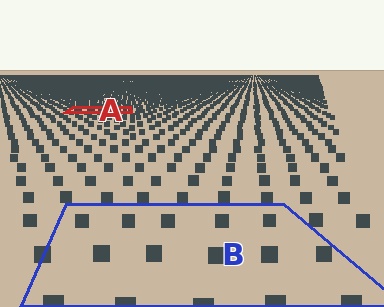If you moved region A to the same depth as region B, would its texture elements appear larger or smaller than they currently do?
They would appear larger. At a closer depth, the same texture elements are projected at a bigger on-screen size.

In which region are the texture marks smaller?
The texture marks are smaller in region A, because it is farther away.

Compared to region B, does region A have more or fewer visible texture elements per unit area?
Region A has more texture elements per unit area — they are packed more densely because it is farther away.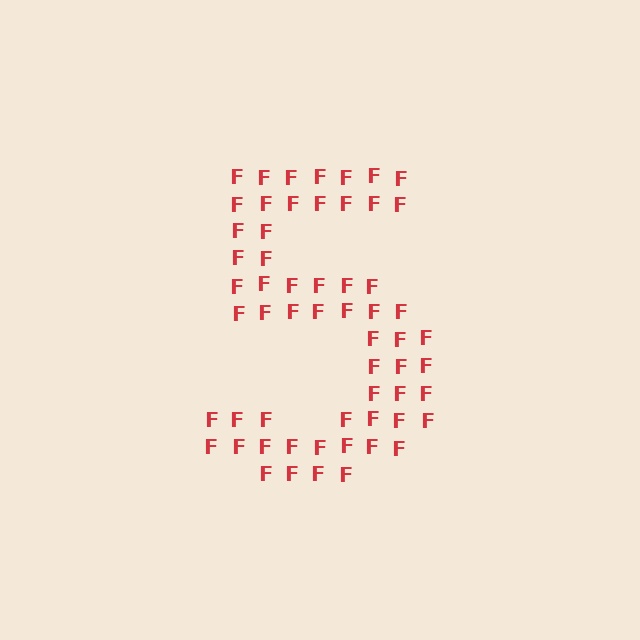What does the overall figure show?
The overall figure shows the digit 5.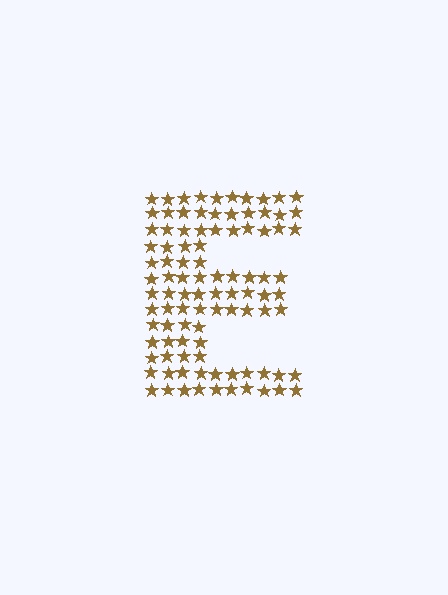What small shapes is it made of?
It is made of small stars.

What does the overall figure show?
The overall figure shows the letter E.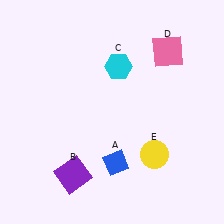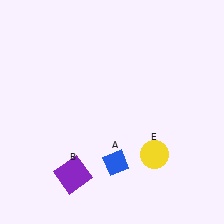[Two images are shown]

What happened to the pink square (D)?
The pink square (D) was removed in Image 2. It was in the top-right area of Image 1.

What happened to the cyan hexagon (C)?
The cyan hexagon (C) was removed in Image 2. It was in the top-right area of Image 1.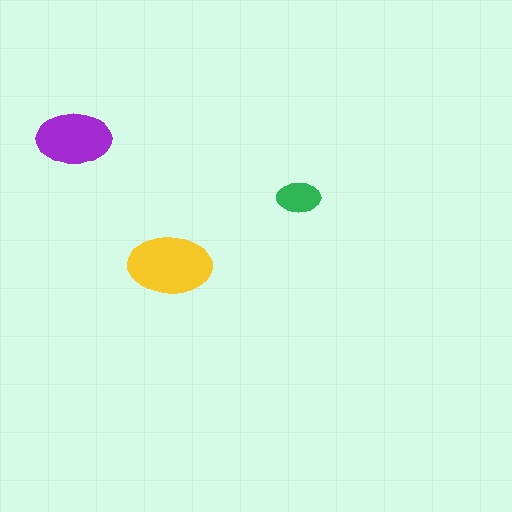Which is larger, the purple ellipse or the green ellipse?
The purple one.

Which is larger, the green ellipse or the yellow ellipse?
The yellow one.